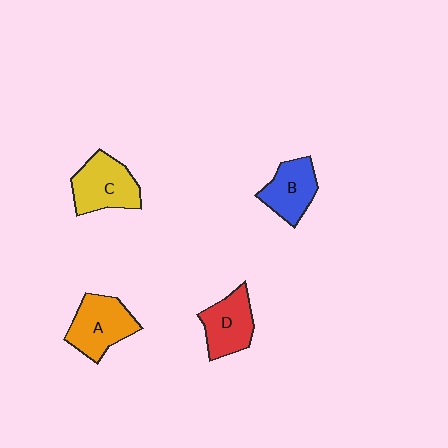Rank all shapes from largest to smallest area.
From largest to smallest: C (yellow), A (orange), D (red), B (blue).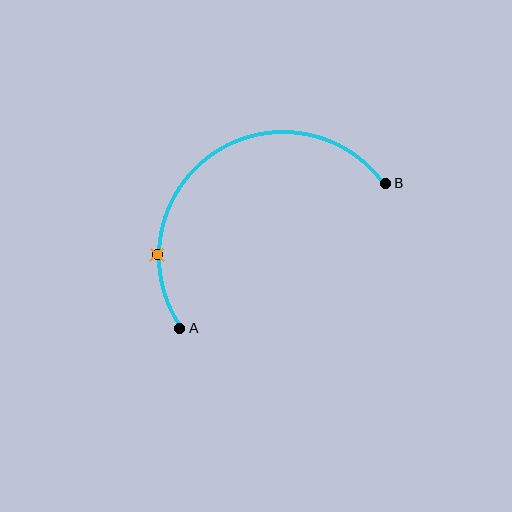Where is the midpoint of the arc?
The arc midpoint is the point on the curve farthest from the straight line joining A and B. It sits above and to the left of that line.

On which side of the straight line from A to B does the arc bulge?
The arc bulges above and to the left of the straight line connecting A and B.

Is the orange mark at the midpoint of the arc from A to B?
No. The orange mark lies on the arc but is closer to endpoint A. The arc midpoint would be at the point on the curve equidistant along the arc from both A and B.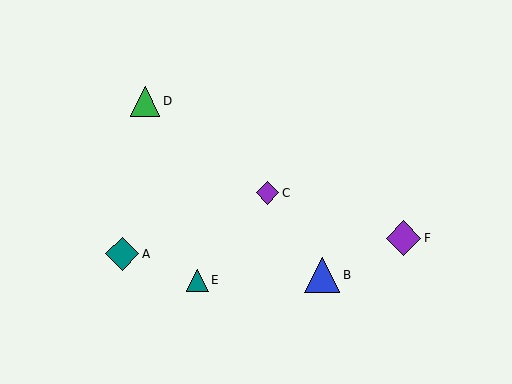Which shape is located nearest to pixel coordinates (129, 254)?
The teal diamond (labeled A) at (122, 254) is nearest to that location.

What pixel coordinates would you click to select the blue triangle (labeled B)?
Click at (322, 275) to select the blue triangle B.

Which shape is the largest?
The blue triangle (labeled B) is the largest.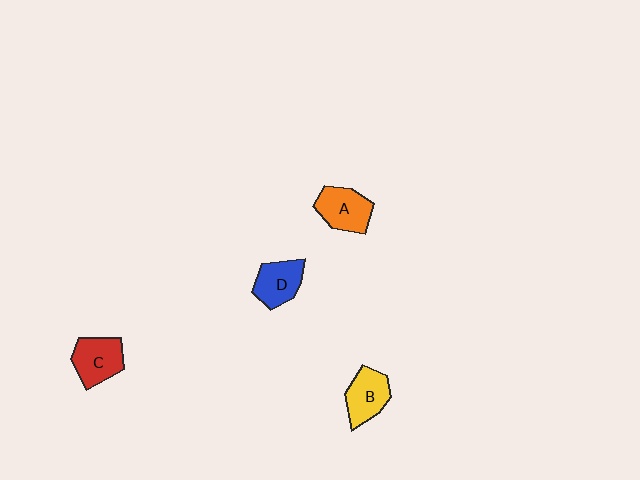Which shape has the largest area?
Shape C (red).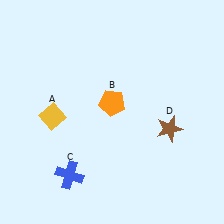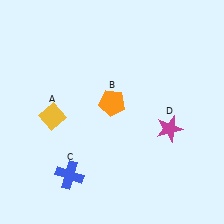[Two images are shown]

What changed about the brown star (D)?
In Image 1, D is brown. In Image 2, it changed to magenta.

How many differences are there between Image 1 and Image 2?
There is 1 difference between the two images.